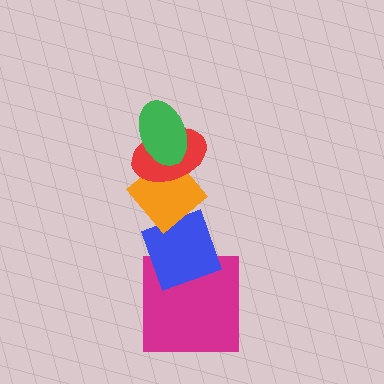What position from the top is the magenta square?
The magenta square is 5th from the top.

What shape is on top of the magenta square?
The blue diamond is on top of the magenta square.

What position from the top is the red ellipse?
The red ellipse is 2nd from the top.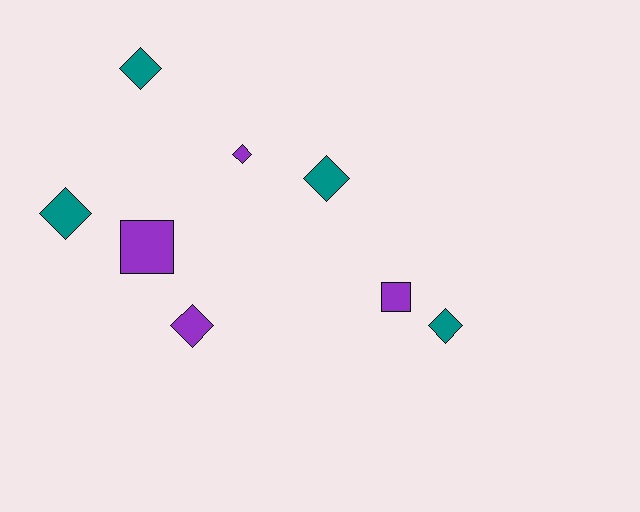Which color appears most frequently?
Purple, with 4 objects.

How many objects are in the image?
There are 8 objects.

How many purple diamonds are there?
There are 2 purple diamonds.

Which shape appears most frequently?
Diamond, with 6 objects.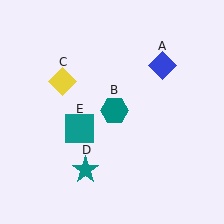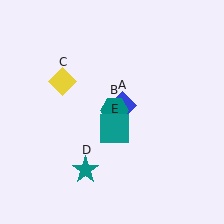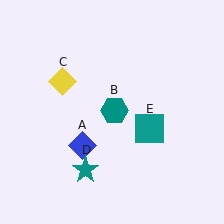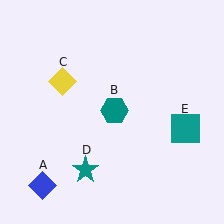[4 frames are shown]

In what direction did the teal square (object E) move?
The teal square (object E) moved right.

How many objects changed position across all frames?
2 objects changed position: blue diamond (object A), teal square (object E).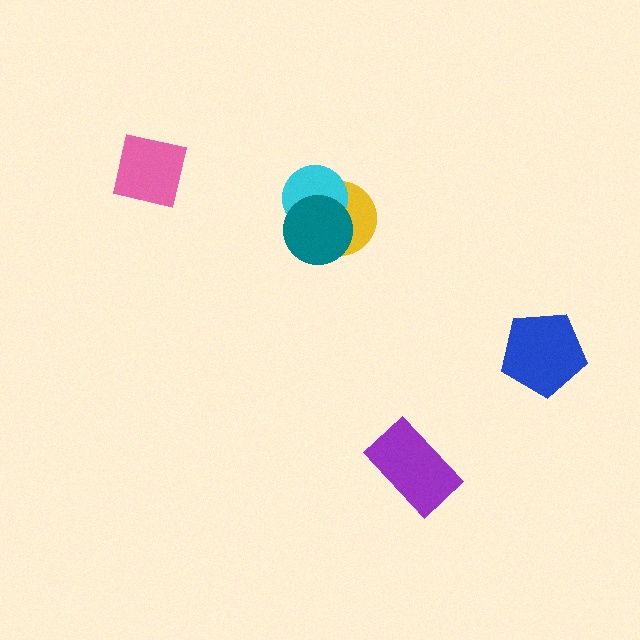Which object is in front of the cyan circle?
The teal circle is in front of the cyan circle.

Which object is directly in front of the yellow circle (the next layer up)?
The cyan circle is directly in front of the yellow circle.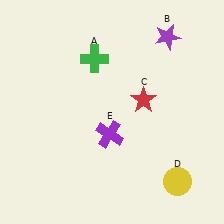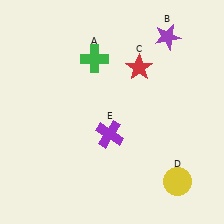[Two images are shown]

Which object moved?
The red star (C) moved up.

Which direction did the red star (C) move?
The red star (C) moved up.